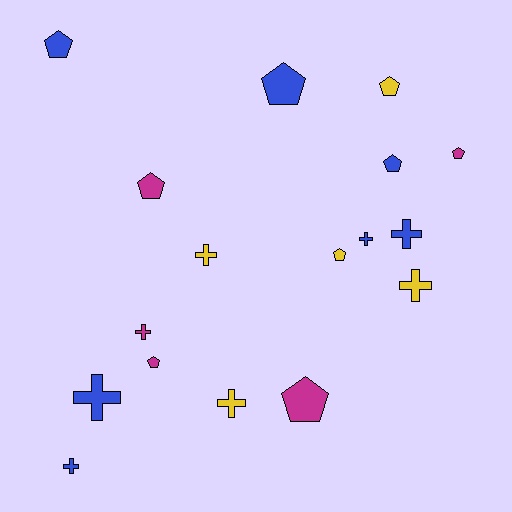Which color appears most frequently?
Blue, with 7 objects.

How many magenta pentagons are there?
There are 4 magenta pentagons.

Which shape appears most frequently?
Pentagon, with 9 objects.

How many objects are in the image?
There are 17 objects.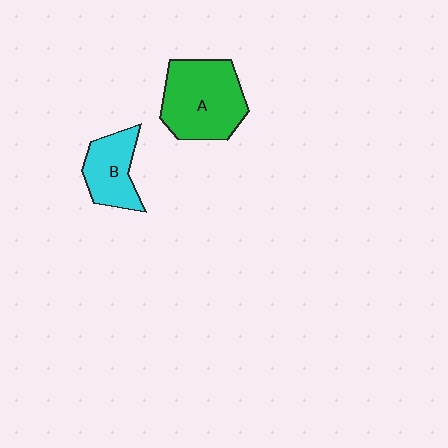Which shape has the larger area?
Shape A (green).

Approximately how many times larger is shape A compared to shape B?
Approximately 1.7 times.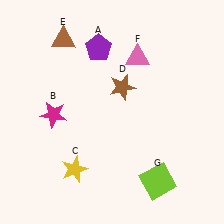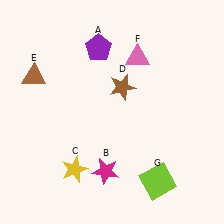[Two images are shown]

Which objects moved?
The objects that moved are: the magenta star (B), the brown triangle (E).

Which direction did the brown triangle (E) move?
The brown triangle (E) moved down.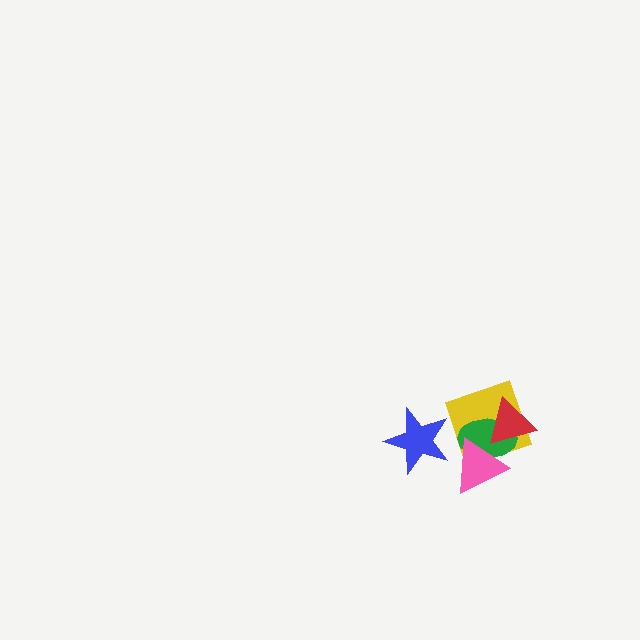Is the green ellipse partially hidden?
Yes, it is partially covered by another shape.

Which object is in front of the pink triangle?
The red triangle is in front of the pink triangle.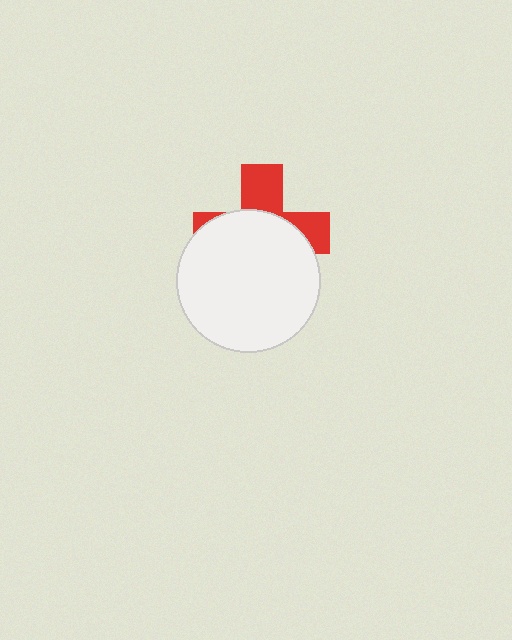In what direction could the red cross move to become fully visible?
The red cross could move up. That would shift it out from behind the white circle entirely.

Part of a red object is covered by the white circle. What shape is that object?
It is a cross.